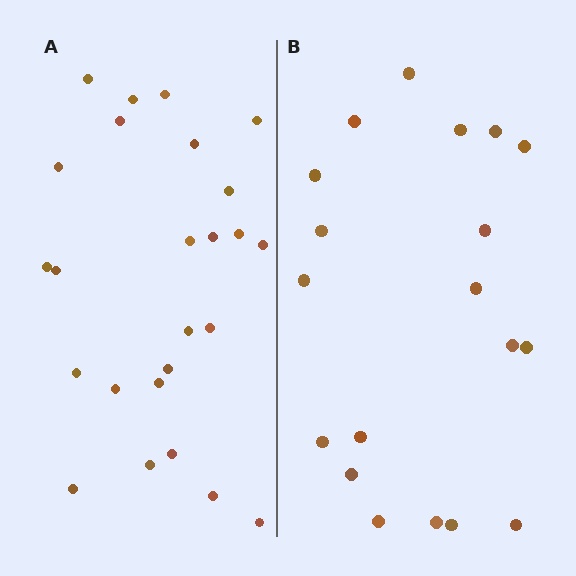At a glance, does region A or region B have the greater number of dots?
Region A (the left region) has more dots.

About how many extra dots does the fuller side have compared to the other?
Region A has about 6 more dots than region B.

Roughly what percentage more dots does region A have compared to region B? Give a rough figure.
About 30% more.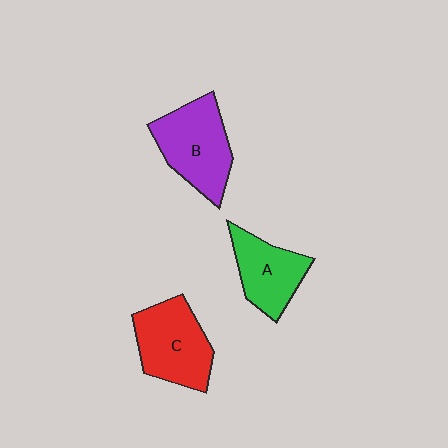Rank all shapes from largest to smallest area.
From largest to smallest: B (purple), C (red), A (green).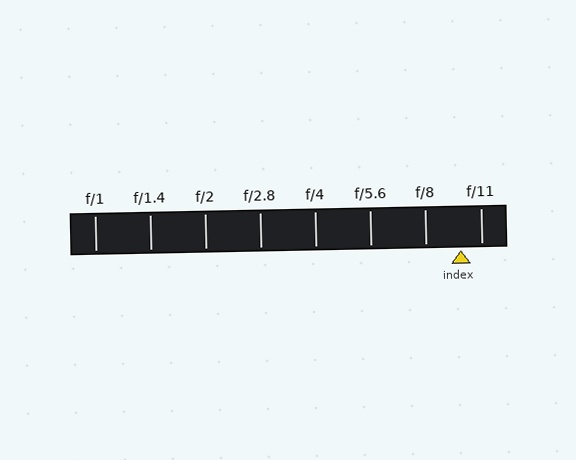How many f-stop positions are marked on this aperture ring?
There are 8 f-stop positions marked.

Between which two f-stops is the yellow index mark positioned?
The index mark is between f/8 and f/11.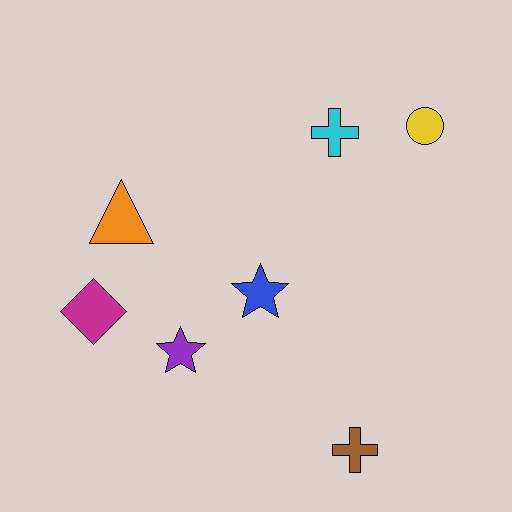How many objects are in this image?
There are 7 objects.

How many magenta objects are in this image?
There is 1 magenta object.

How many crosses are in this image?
There are 2 crosses.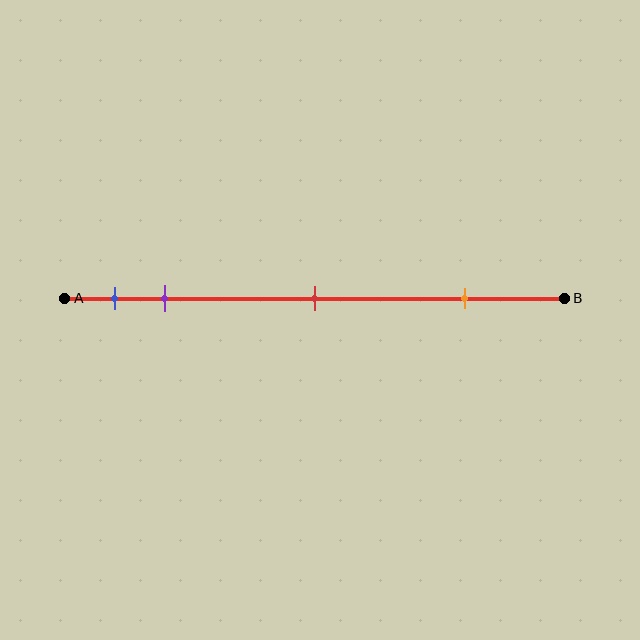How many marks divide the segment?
There are 4 marks dividing the segment.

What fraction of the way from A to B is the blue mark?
The blue mark is approximately 10% (0.1) of the way from A to B.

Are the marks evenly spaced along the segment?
No, the marks are not evenly spaced.